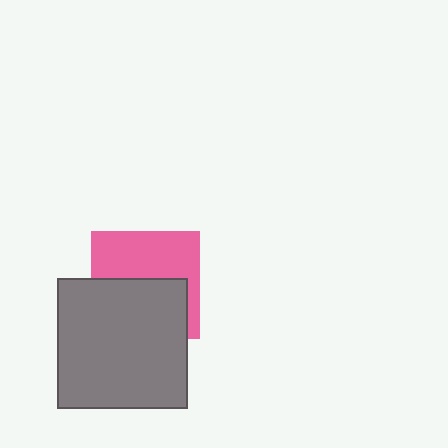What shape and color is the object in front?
The object in front is a gray square.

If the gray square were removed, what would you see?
You would see the complete pink square.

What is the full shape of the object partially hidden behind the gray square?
The partially hidden object is a pink square.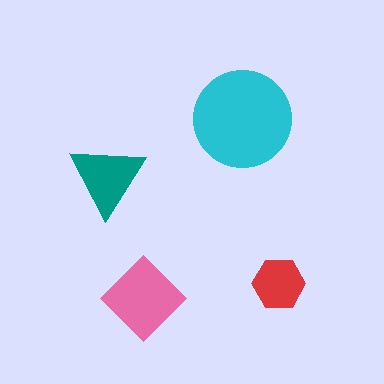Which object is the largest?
The cyan circle.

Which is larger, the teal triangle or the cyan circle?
The cyan circle.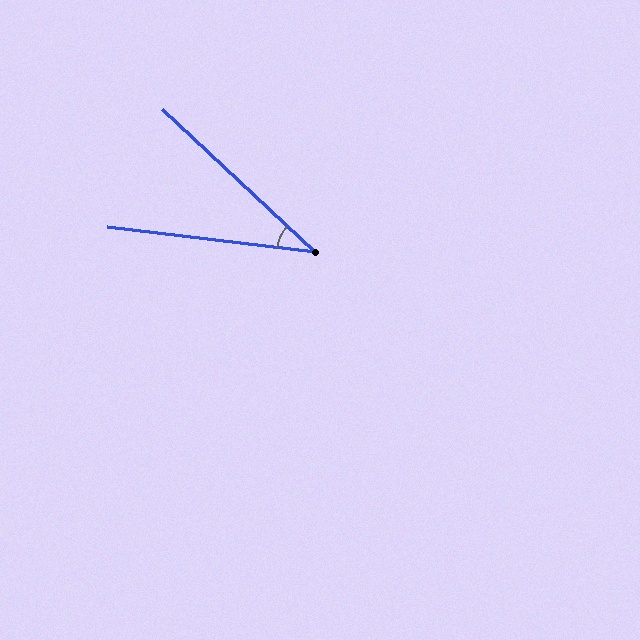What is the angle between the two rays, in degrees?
Approximately 36 degrees.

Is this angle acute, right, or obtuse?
It is acute.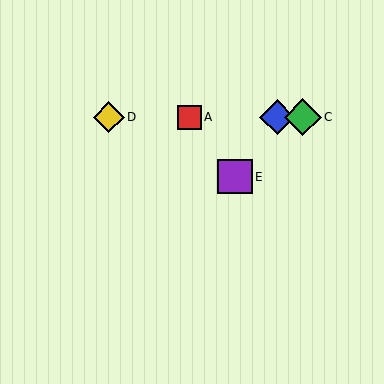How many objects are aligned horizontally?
4 objects (A, B, C, D) are aligned horizontally.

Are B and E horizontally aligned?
No, B is at y≈117 and E is at y≈177.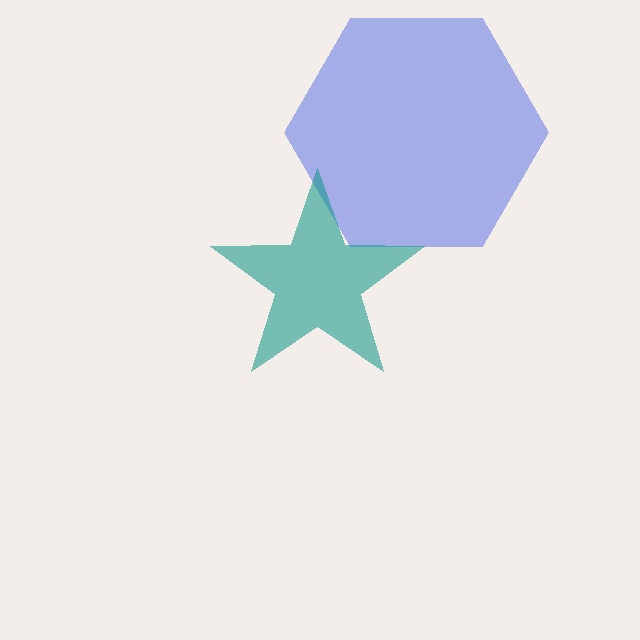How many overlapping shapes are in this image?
There are 2 overlapping shapes in the image.